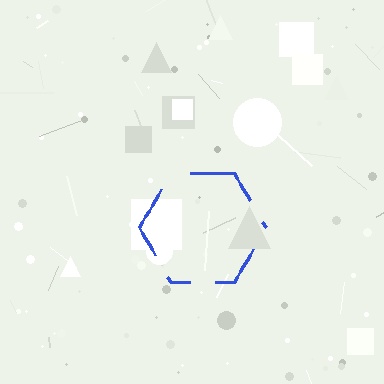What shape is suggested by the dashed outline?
The dashed outline suggests a hexagon.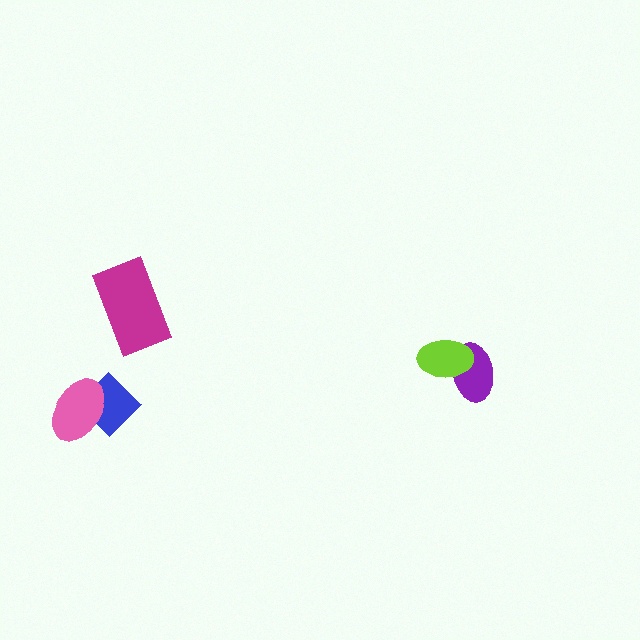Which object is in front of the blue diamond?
The pink ellipse is in front of the blue diamond.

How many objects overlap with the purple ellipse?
1 object overlaps with the purple ellipse.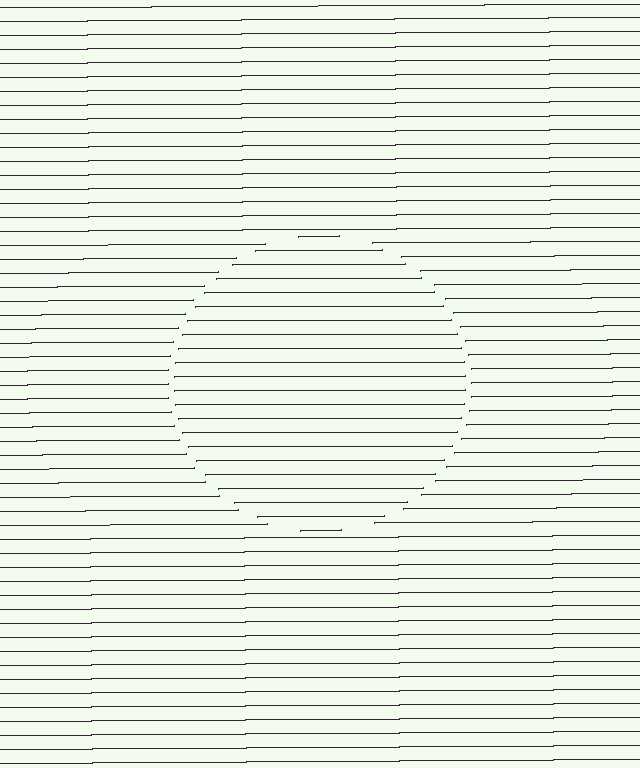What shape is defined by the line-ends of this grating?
An illusory circle. The interior of the shape contains the same grating, shifted by half a period — the contour is defined by the phase discontinuity where line-ends from the inner and outer gratings abut.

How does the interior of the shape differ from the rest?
The interior of the shape contains the same grating, shifted by half a period — the contour is defined by the phase discontinuity where line-ends from the inner and outer gratings abut.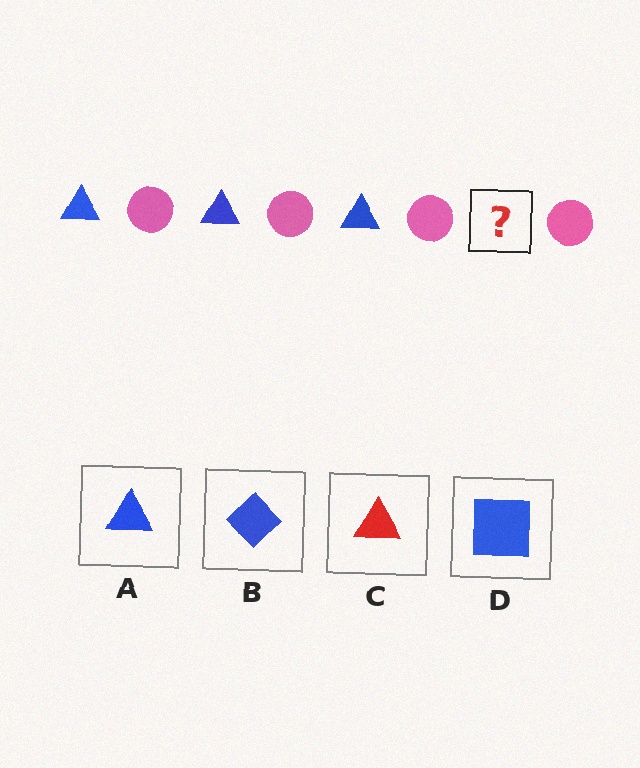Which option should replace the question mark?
Option A.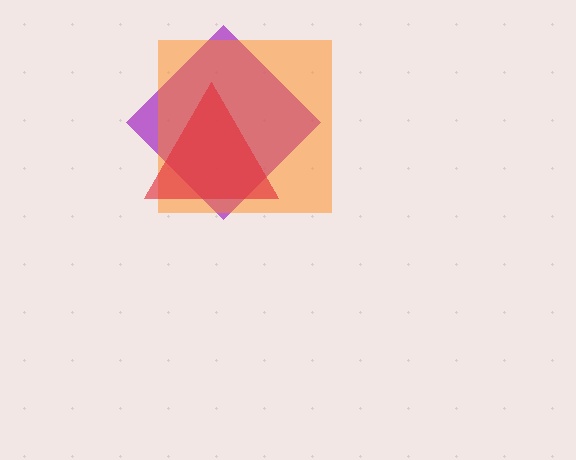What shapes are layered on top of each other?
The layered shapes are: a purple diamond, an orange square, a red triangle.